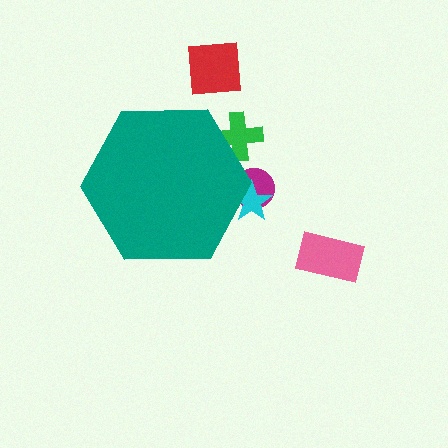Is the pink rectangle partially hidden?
No, the pink rectangle is fully visible.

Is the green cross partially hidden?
Yes, the green cross is partially hidden behind the teal hexagon.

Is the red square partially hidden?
No, the red square is fully visible.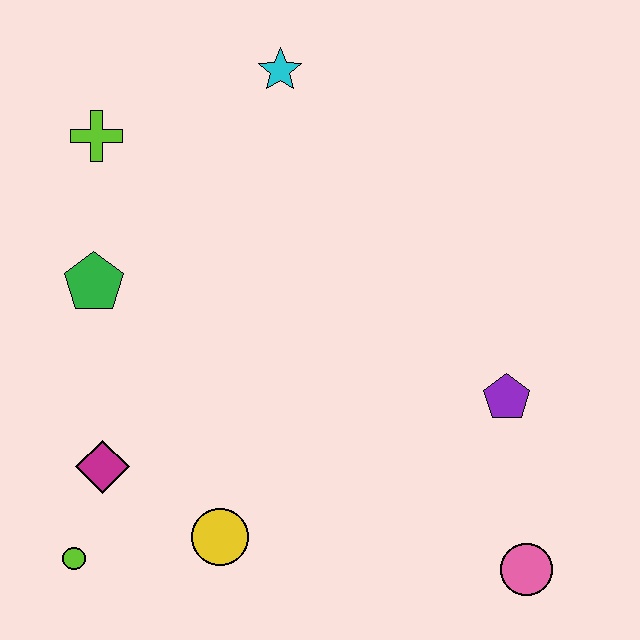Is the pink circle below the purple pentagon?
Yes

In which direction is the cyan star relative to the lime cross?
The cyan star is to the right of the lime cross.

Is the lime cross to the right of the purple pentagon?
No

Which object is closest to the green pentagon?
The lime cross is closest to the green pentagon.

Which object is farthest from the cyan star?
The pink circle is farthest from the cyan star.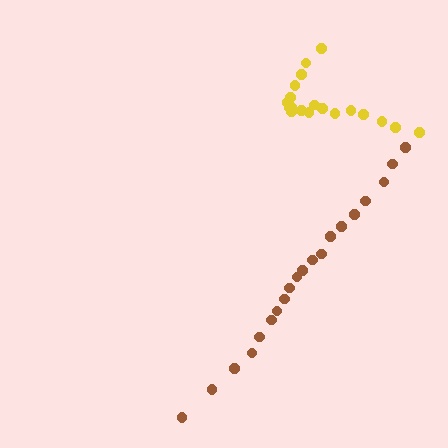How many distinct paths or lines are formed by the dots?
There are 2 distinct paths.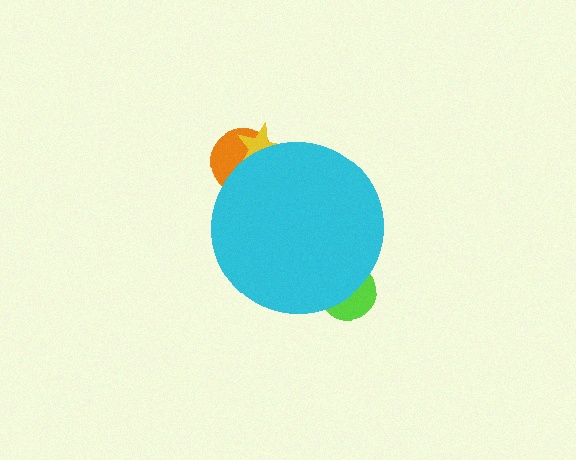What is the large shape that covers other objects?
A cyan circle.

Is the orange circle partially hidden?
Yes, the orange circle is partially hidden behind the cyan circle.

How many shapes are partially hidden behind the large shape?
3 shapes are partially hidden.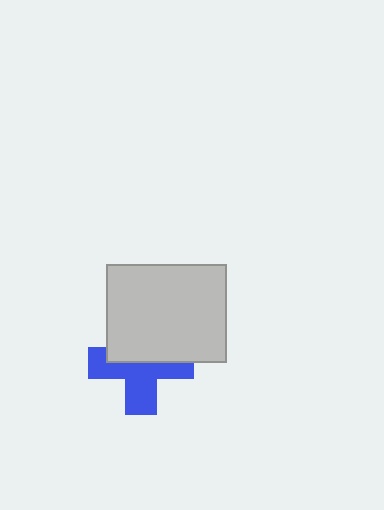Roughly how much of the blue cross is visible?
About half of it is visible (roughly 54%).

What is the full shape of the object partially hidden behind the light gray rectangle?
The partially hidden object is a blue cross.